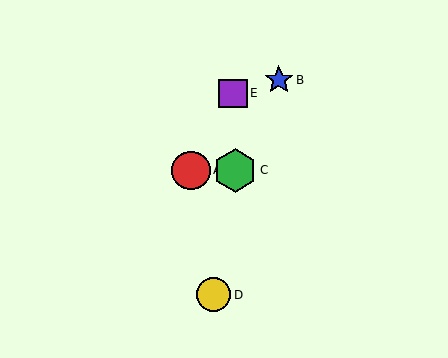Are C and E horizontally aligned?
No, C is at y≈170 and E is at y≈94.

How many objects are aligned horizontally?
2 objects (A, C) are aligned horizontally.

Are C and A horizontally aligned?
Yes, both are at y≈170.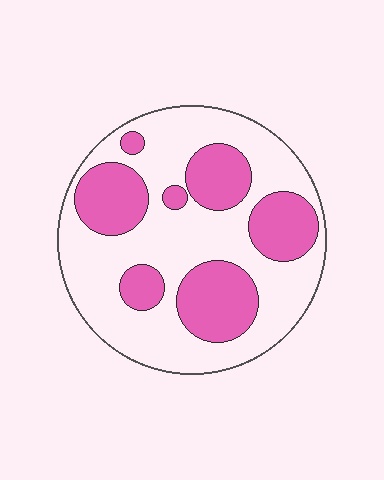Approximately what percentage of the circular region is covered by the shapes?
Approximately 35%.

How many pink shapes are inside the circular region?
7.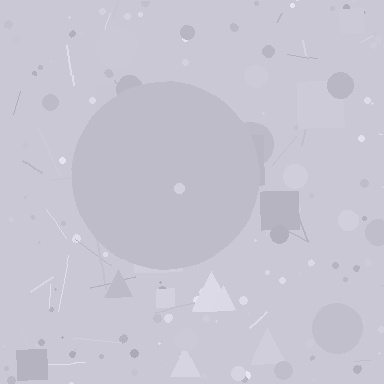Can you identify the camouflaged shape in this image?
The camouflaged shape is a circle.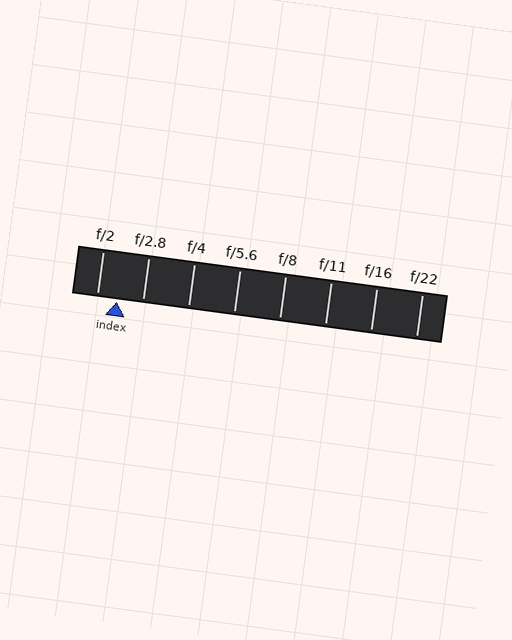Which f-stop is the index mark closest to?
The index mark is closest to f/2.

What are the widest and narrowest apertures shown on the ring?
The widest aperture shown is f/2 and the narrowest is f/22.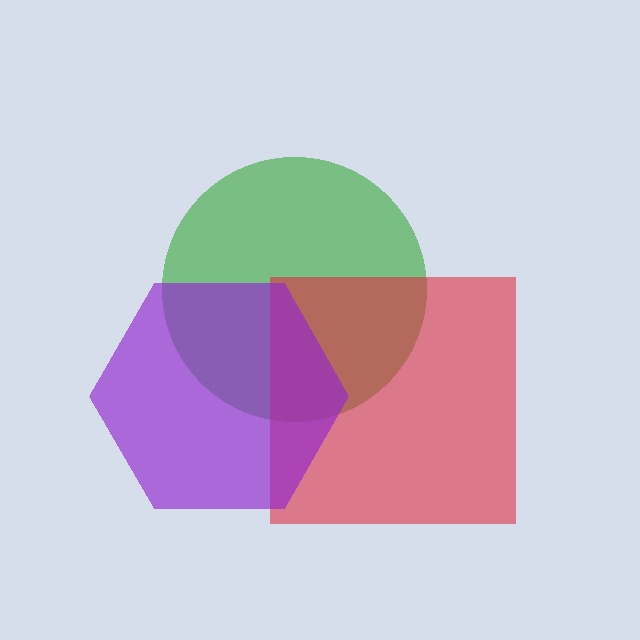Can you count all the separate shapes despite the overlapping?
Yes, there are 3 separate shapes.